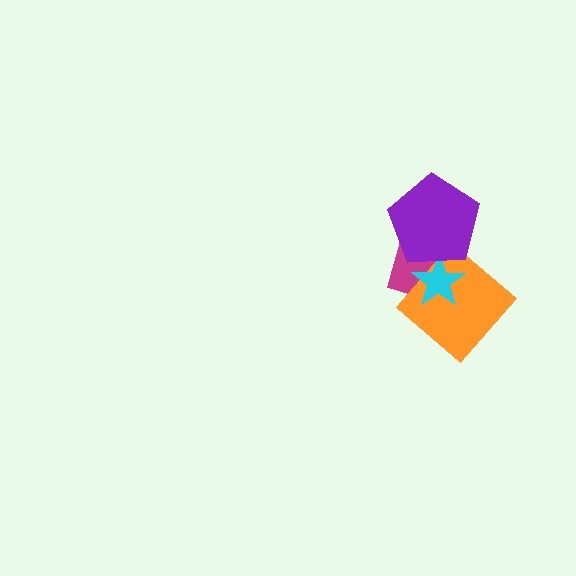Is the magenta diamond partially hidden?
Yes, it is partially covered by another shape.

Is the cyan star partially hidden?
Yes, it is partially covered by another shape.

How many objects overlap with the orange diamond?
2 objects overlap with the orange diamond.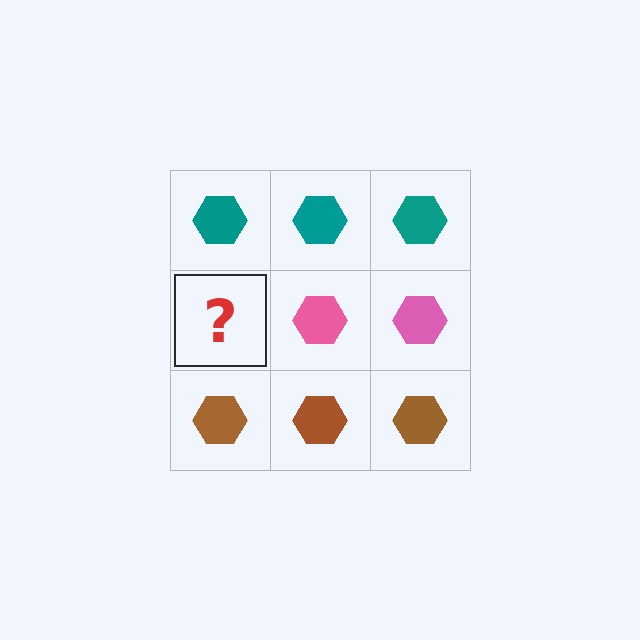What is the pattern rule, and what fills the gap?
The rule is that each row has a consistent color. The gap should be filled with a pink hexagon.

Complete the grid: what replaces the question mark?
The question mark should be replaced with a pink hexagon.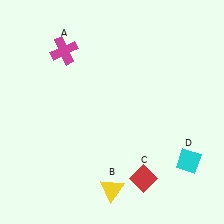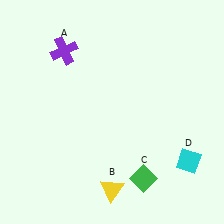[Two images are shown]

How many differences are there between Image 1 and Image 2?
There are 2 differences between the two images.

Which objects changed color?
A changed from magenta to purple. C changed from red to green.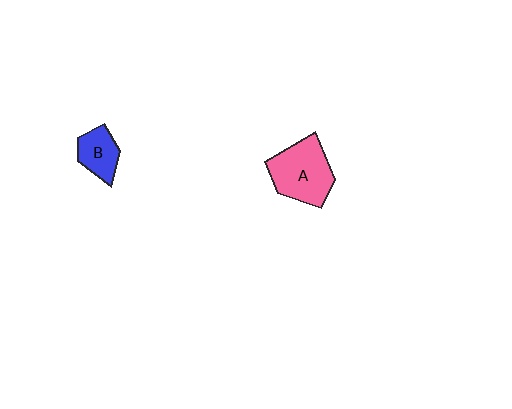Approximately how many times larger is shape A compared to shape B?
Approximately 1.8 times.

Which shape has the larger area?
Shape A (pink).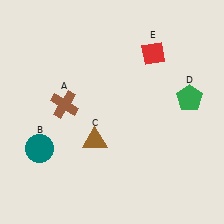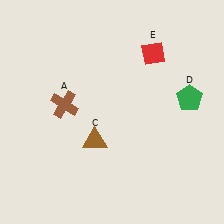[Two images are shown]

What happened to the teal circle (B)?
The teal circle (B) was removed in Image 2. It was in the bottom-left area of Image 1.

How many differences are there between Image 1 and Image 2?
There is 1 difference between the two images.